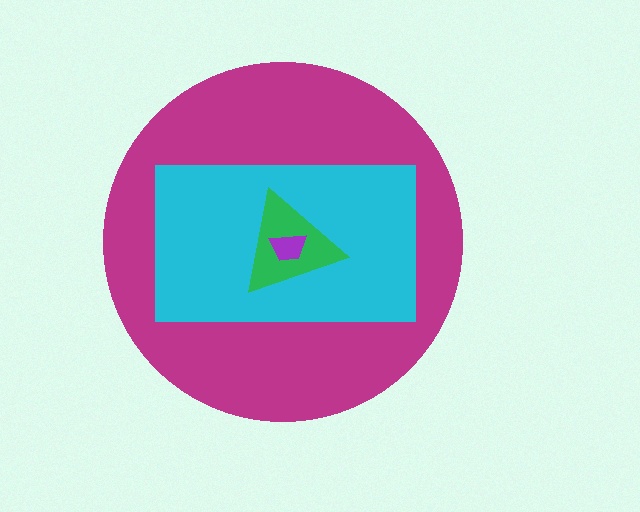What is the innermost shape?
The purple trapezoid.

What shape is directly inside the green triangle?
The purple trapezoid.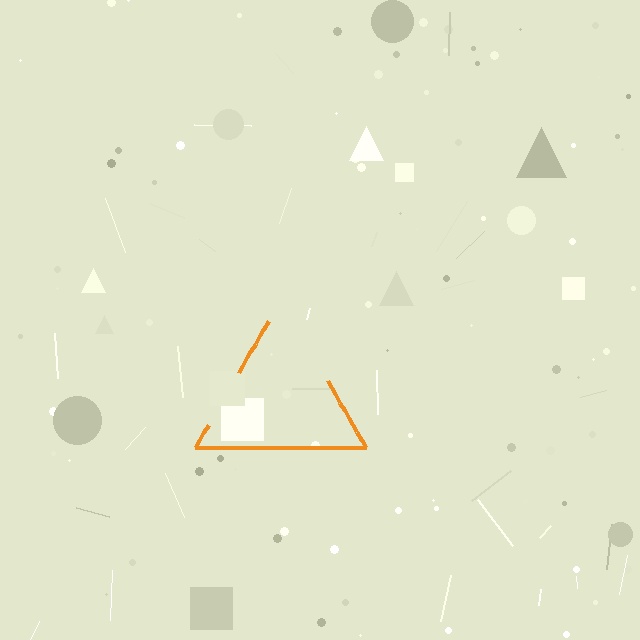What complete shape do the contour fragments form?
The contour fragments form a triangle.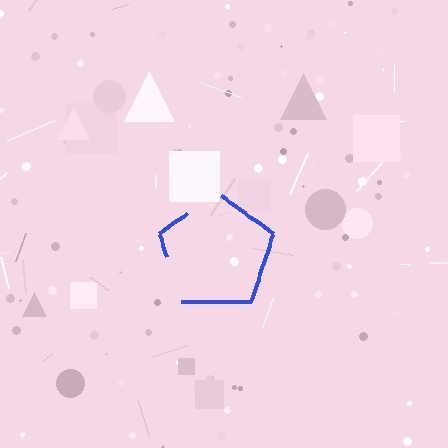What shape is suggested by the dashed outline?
The dashed outline suggests a pentagon.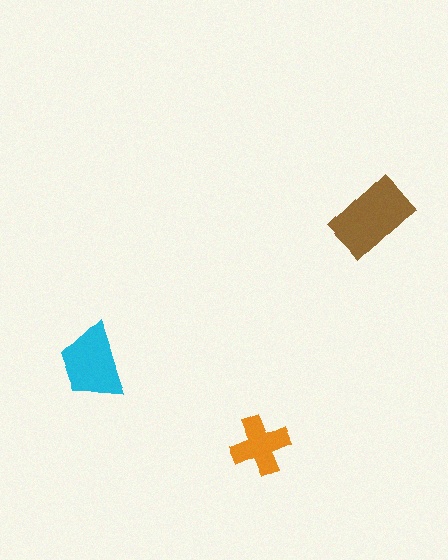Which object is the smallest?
The orange cross.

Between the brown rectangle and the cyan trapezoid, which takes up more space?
The brown rectangle.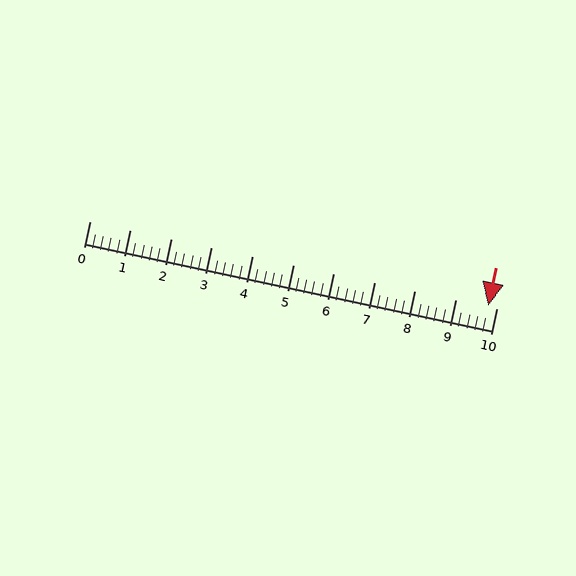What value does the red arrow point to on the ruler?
The red arrow points to approximately 9.8.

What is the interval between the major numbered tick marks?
The major tick marks are spaced 1 units apart.